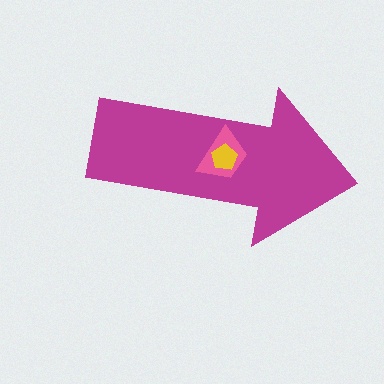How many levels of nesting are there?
3.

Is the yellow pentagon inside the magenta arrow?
Yes.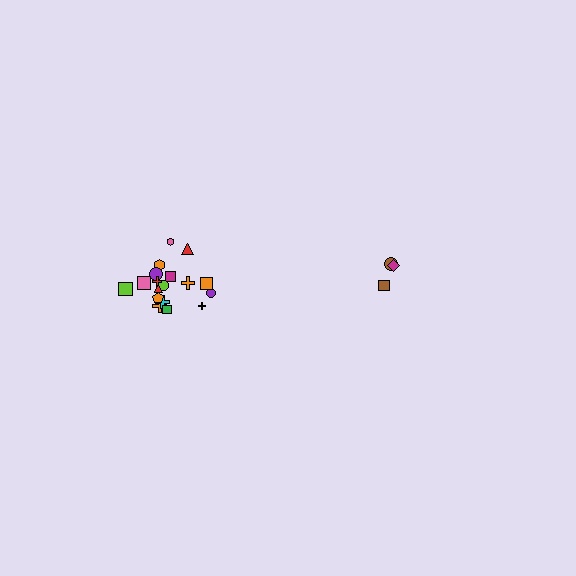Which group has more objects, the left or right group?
The left group.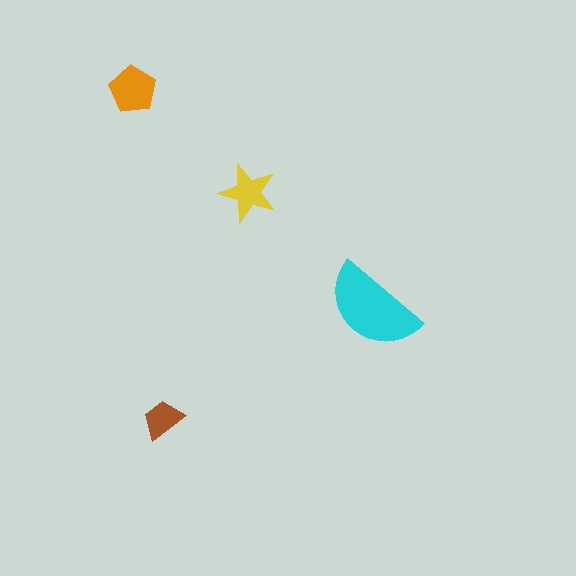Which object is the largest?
The cyan semicircle.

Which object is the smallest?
The brown trapezoid.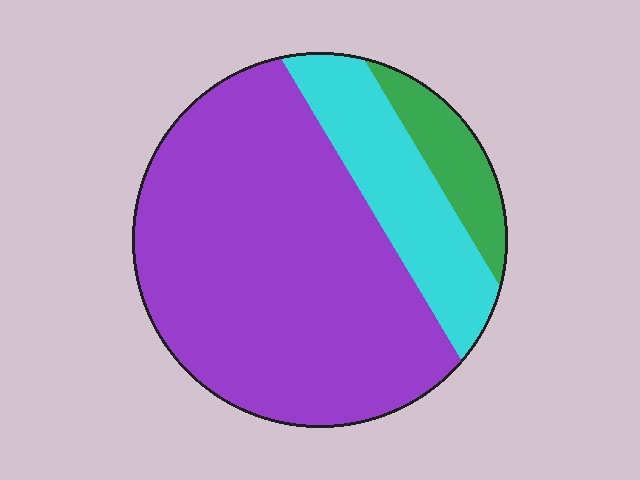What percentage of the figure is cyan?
Cyan covers about 20% of the figure.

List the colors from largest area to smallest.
From largest to smallest: purple, cyan, green.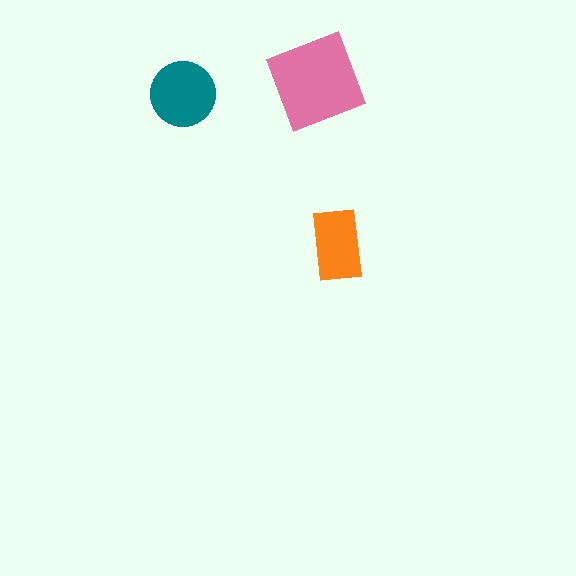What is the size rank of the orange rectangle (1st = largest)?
3rd.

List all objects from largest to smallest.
The pink square, the teal circle, the orange rectangle.